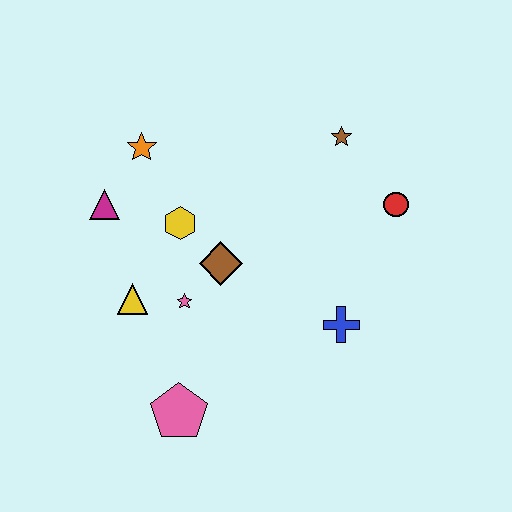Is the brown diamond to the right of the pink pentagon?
Yes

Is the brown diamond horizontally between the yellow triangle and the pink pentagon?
No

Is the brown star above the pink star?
Yes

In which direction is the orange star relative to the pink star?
The orange star is above the pink star.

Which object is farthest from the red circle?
The pink pentagon is farthest from the red circle.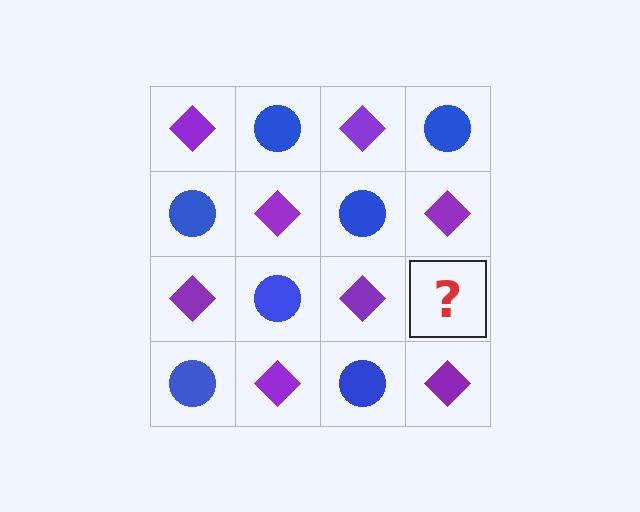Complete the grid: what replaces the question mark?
The question mark should be replaced with a blue circle.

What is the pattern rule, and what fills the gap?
The rule is that it alternates purple diamond and blue circle in a checkerboard pattern. The gap should be filled with a blue circle.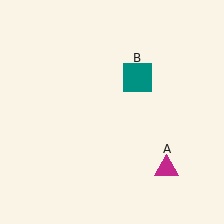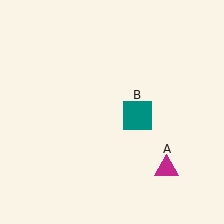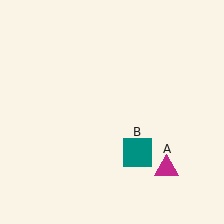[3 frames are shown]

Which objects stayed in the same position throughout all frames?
Magenta triangle (object A) remained stationary.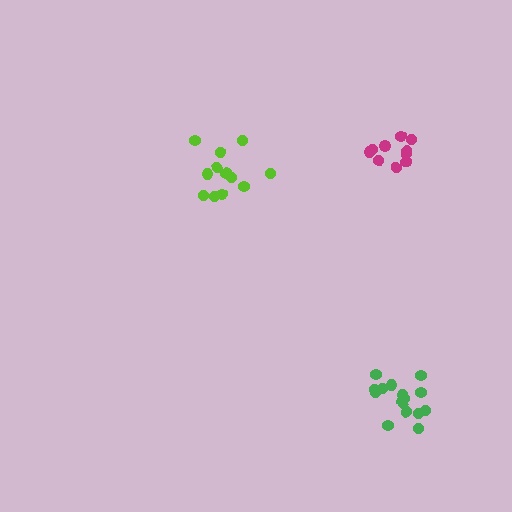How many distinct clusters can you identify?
There are 3 distinct clusters.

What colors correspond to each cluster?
The clusters are colored: magenta, green, lime.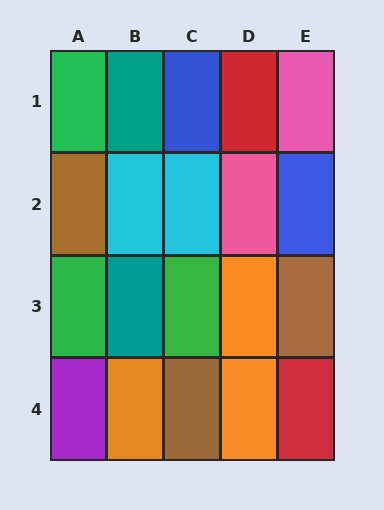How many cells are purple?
1 cell is purple.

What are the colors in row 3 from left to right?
Green, teal, green, orange, brown.